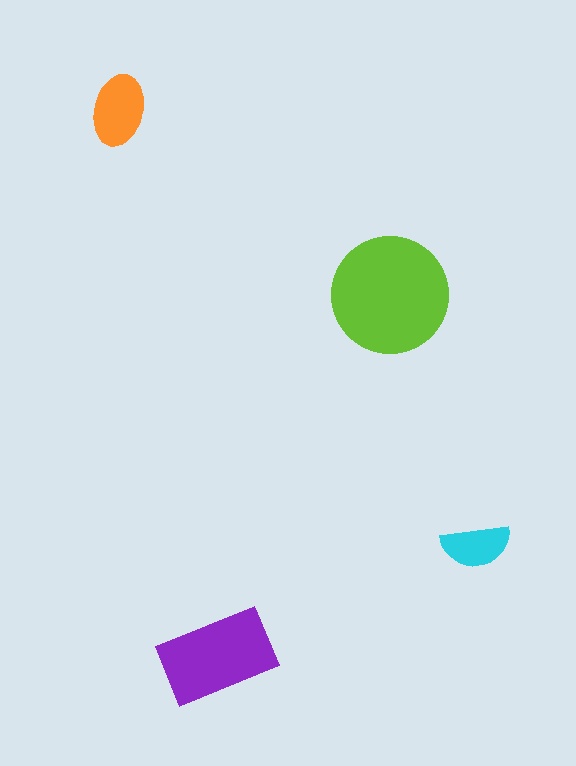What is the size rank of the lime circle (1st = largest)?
1st.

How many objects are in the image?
There are 4 objects in the image.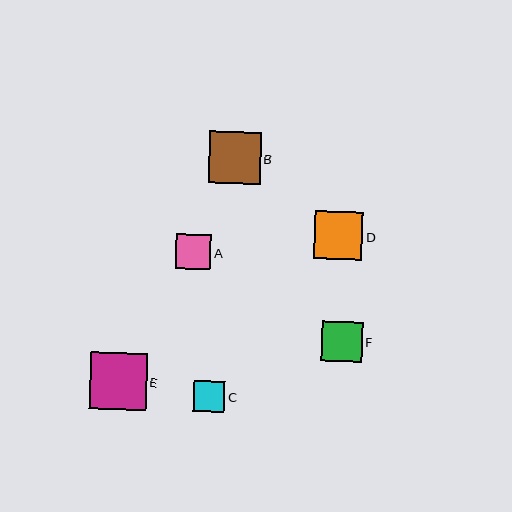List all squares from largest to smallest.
From largest to smallest: E, B, D, F, A, C.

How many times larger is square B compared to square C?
Square B is approximately 1.7 times the size of square C.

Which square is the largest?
Square E is the largest with a size of approximately 57 pixels.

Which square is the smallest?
Square C is the smallest with a size of approximately 31 pixels.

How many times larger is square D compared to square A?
Square D is approximately 1.4 times the size of square A.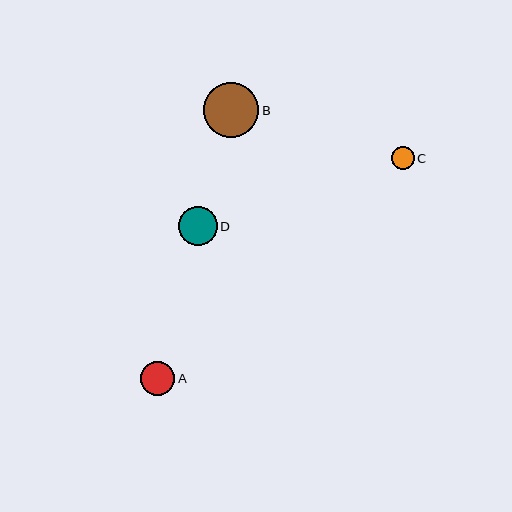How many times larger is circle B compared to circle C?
Circle B is approximately 2.4 times the size of circle C.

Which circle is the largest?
Circle B is the largest with a size of approximately 55 pixels.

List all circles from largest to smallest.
From largest to smallest: B, D, A, C.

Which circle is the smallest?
Circle C is the smallest with a size of approximately 23 pixels.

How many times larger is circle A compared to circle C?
Circle A is approximately 1.5 times the size of circle C.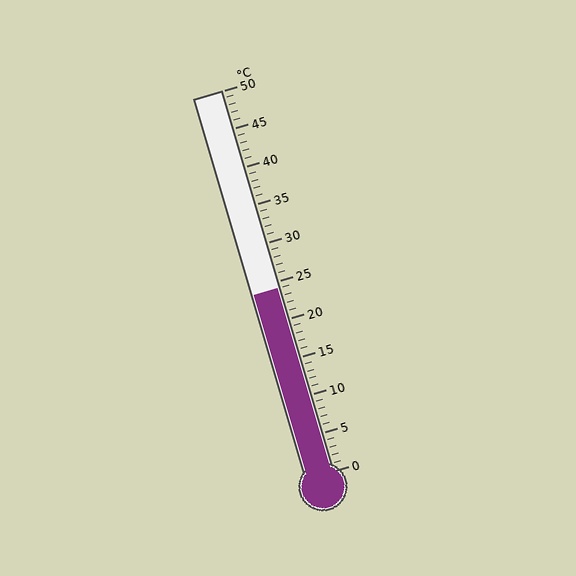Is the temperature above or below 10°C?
The temperature is above 10°C.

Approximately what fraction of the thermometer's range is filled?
The thermometer is filled to approximately 50% of its range.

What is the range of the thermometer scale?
The thermometer scale ranges from 0°C to 50°C.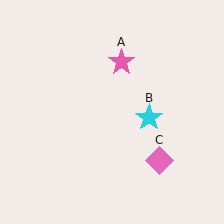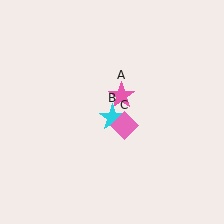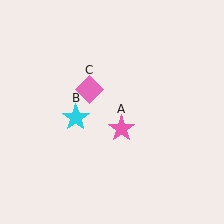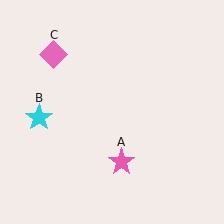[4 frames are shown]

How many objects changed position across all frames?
3 objects changed position: pink star (object A), cyan star (object B), pink diamond (object C).